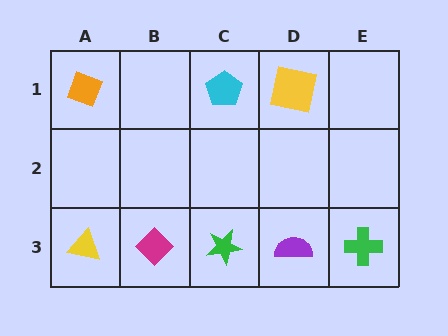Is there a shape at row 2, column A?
No, that cell is empty.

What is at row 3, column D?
A purple semicircle.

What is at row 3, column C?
A green star.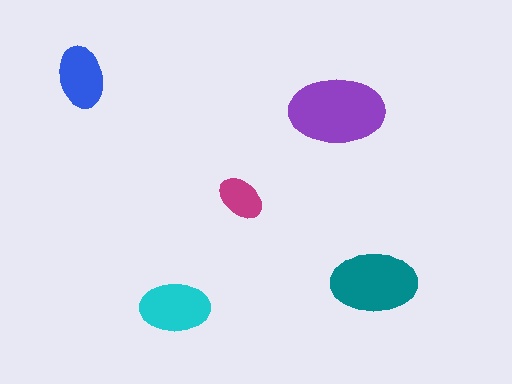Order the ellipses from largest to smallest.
the purple one, the teal one, the cyan one, the blue one, the magenta one.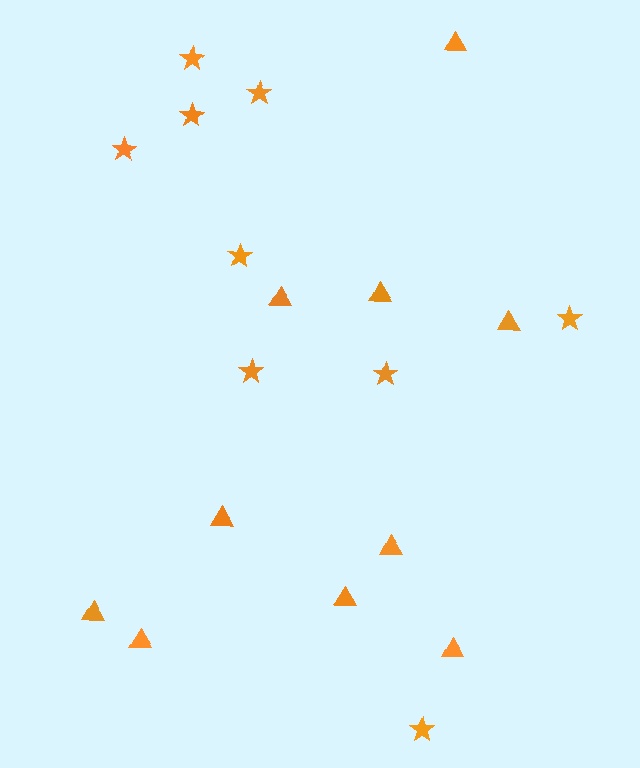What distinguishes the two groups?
There are 2 groups: one group of stars (9) and one group of triangles (10).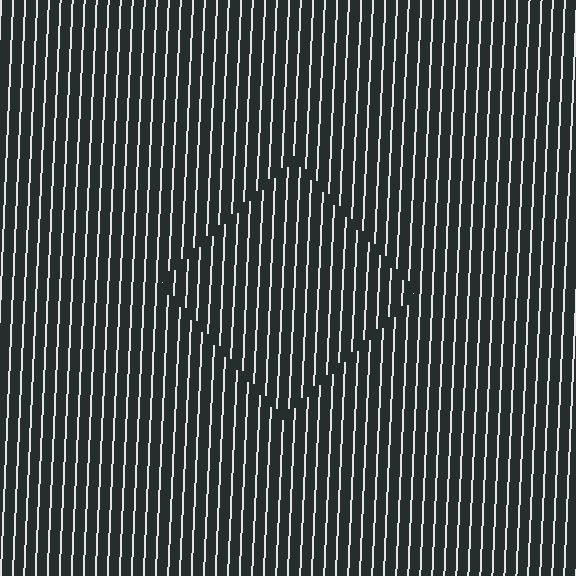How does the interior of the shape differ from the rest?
The interior of the shape contains the same grating, shifted by half a period — the contour is defined by the phase discontinuity where line-ends from the inner and outer gratings abut.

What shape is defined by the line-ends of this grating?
An illusory square. The interior of the shape contains the same grating, shifted by half a period — the contour is defined by the phase discontinuity where line-ends from the inner and outer gratings abut.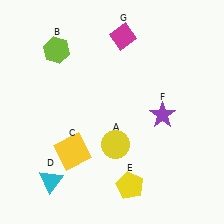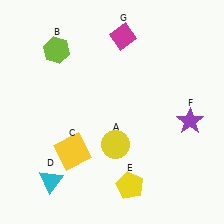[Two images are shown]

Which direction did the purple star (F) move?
The purple star (F) moved right.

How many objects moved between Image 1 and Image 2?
1 object moved between the two images.